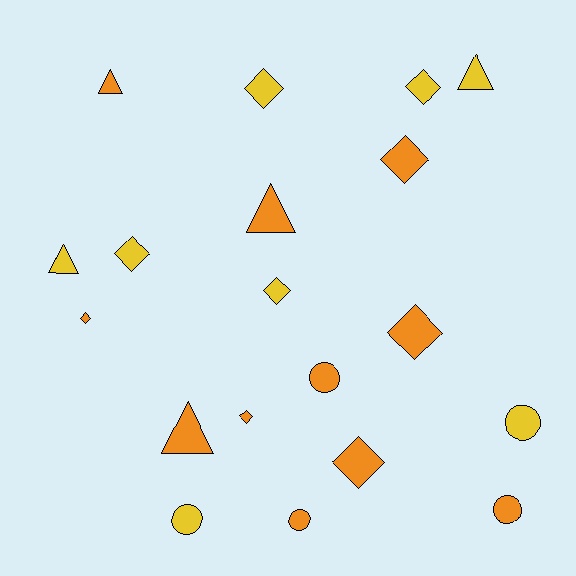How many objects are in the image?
There are 19 objects.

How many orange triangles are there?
There are 3 orange triangles.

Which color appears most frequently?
Orange, with 11 objects.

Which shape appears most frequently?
Diamond, with 9 objects.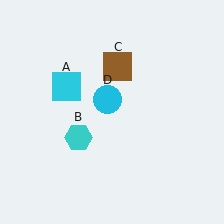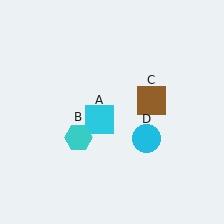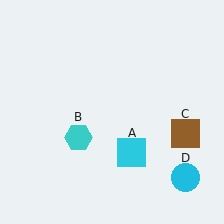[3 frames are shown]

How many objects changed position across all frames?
3 objects changed position: cyan square (object A), brown square (object C), cyan circle (object D).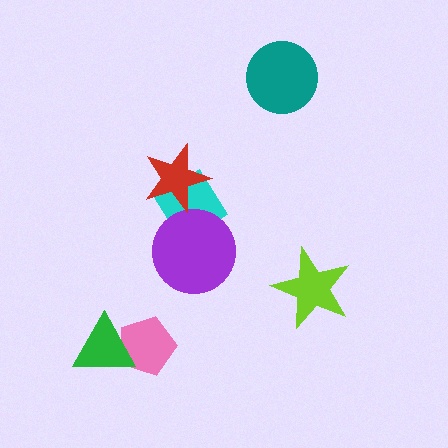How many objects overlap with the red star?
1 object overlaps with the red star.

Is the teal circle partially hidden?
No, no other shape covers it.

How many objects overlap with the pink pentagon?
1 object overlaps with the pink pentagon.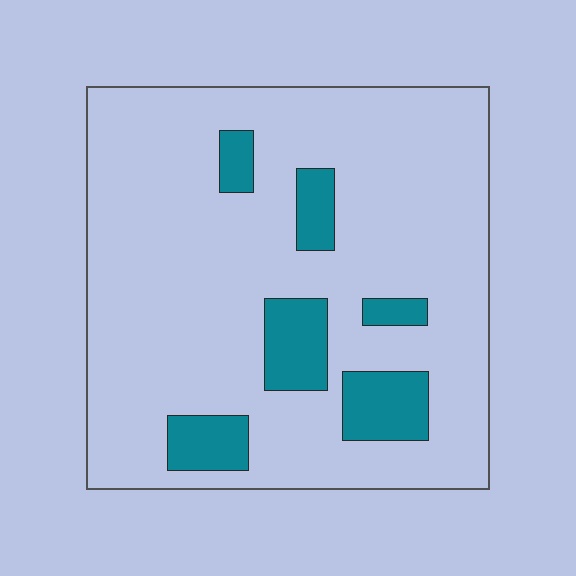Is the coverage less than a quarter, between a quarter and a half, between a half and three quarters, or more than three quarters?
Less than a quarter.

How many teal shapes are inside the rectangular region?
6.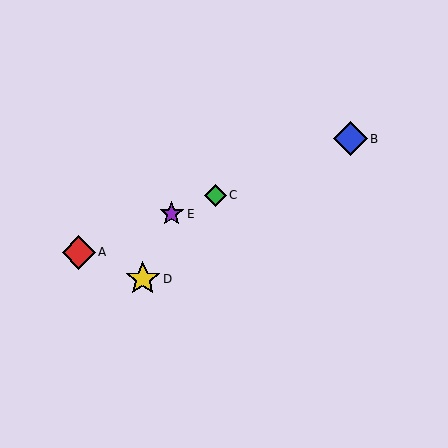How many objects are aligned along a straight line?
4 objects (A, B, C, E) are aligned along a straight line.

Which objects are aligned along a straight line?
Objects A, B, C, E are aligned along a straight line.